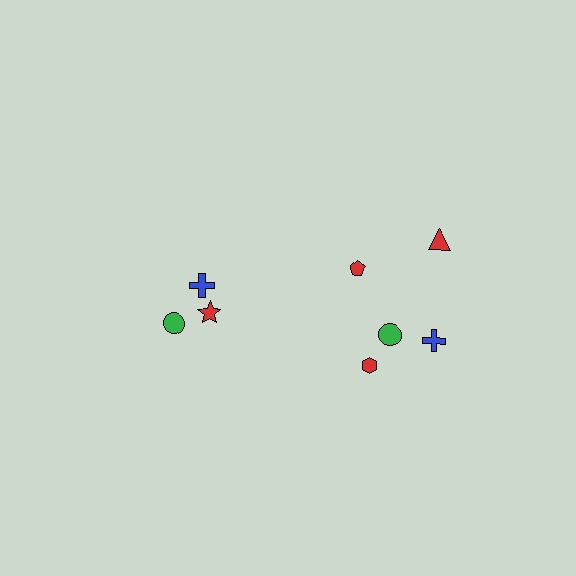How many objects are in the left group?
There are 3 objects.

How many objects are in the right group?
There are 5 objects.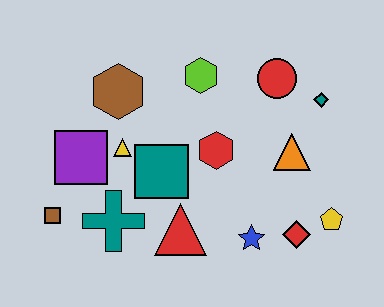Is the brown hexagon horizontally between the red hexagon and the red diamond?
No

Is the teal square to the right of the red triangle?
No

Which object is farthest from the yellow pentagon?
The brown square is farthest from the yellow pentagon.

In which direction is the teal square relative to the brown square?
The teal square is to the right of the brown square.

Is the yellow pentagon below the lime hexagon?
Yes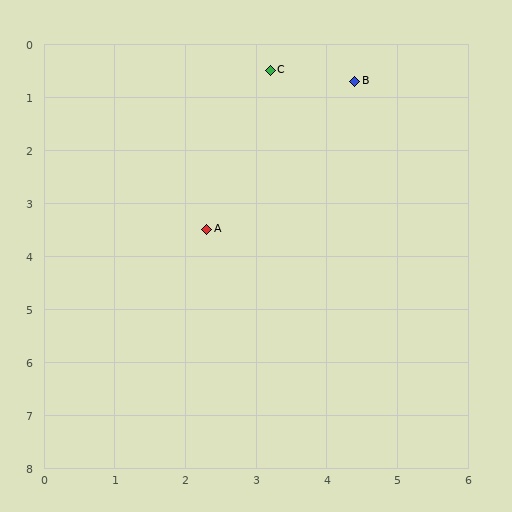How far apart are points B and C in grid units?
Points B and C are about 1.2 grid units apart.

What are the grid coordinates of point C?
Point C is at approximately (3.2, 0.5).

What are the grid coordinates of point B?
Point B is at approximately (4.4, 0.7).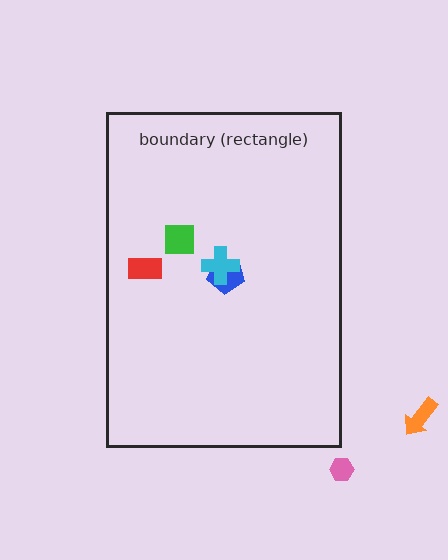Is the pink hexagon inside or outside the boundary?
Outside.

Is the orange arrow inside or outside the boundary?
Outside.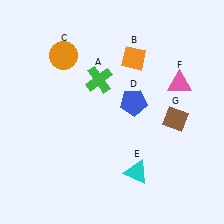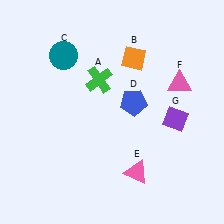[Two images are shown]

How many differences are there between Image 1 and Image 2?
There are 3 differences between the two images.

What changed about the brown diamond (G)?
In Image 1, G is brown. In Image 2, it changed to purple.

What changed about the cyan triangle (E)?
In Image 1, E is cyan. In Image 2, it changed to pink.